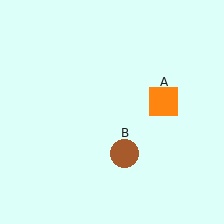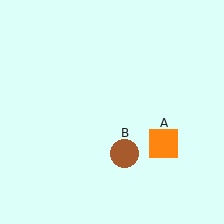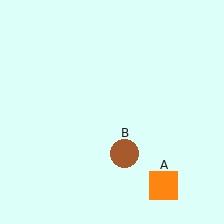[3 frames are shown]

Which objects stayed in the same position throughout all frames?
Brown circle (object B) remained stationary.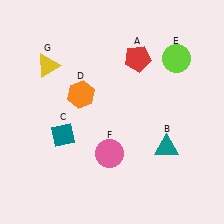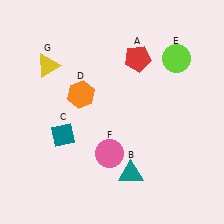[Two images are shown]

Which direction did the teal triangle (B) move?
The teal triangle (B) moved left.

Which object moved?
The teal triangle (B) moved left.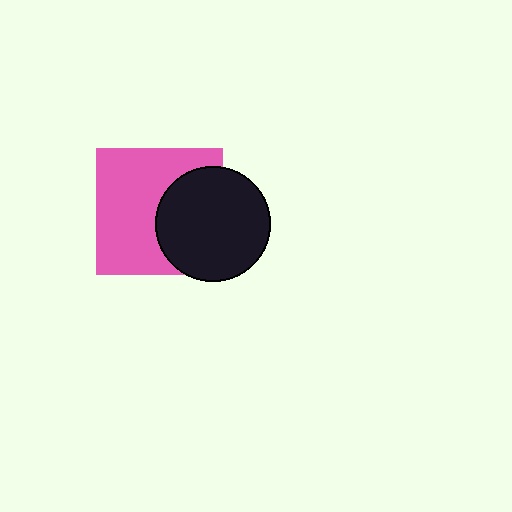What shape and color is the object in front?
The object in front is a black circle.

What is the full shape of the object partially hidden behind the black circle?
The partially hidden object is a pink square.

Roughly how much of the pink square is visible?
About half of it is visible (roughly 62%).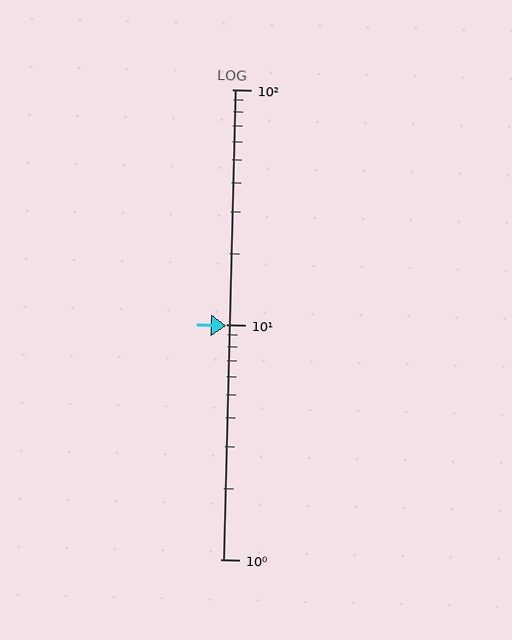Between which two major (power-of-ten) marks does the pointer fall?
The pointer is between 1 and 10.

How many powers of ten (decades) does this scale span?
The scale spans 2 decades, from 1 to 100.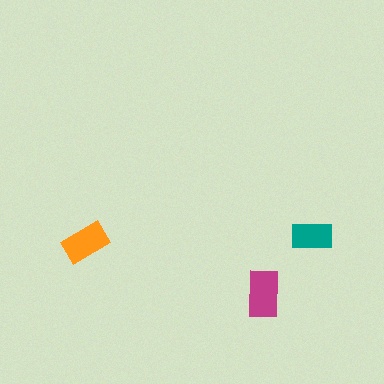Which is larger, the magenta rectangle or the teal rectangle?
The magenta one.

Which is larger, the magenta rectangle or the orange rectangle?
The magenta one.